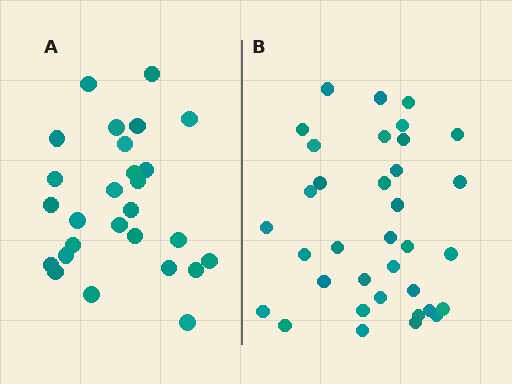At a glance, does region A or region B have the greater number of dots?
Region B (the right region) has more dots.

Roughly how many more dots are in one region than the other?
Region B has roughly 8 or so more dots than region A.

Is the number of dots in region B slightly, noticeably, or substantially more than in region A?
Region B has noticeably more, but not dramatically so. The ratio is roughly 1.3 to 1.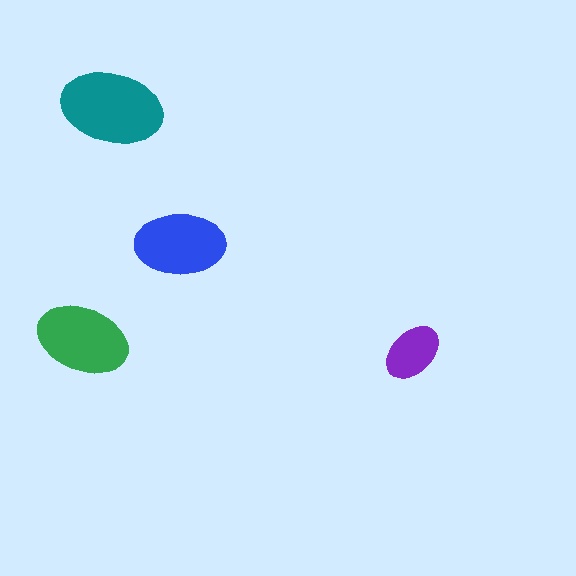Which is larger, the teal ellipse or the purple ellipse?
The teal one.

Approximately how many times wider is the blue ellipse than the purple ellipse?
About 1.5 times wider.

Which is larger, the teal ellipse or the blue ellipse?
The teal one.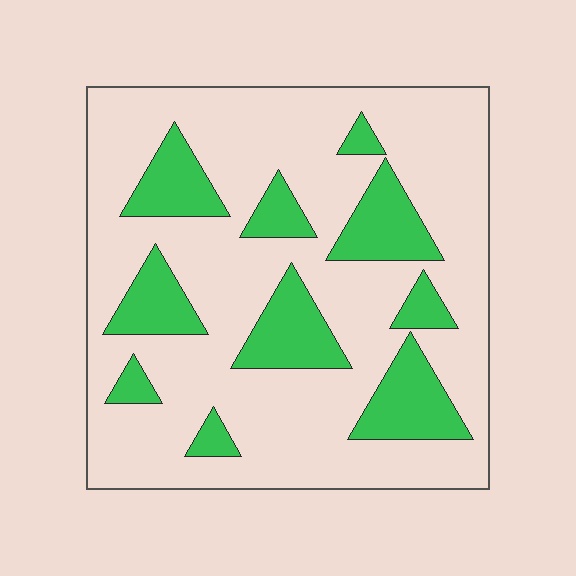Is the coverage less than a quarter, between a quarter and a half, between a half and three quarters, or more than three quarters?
Less than a quarter.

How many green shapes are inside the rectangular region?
10.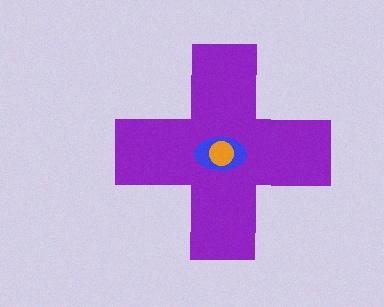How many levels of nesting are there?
3.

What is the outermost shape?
The purple cross.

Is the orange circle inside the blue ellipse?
Yes.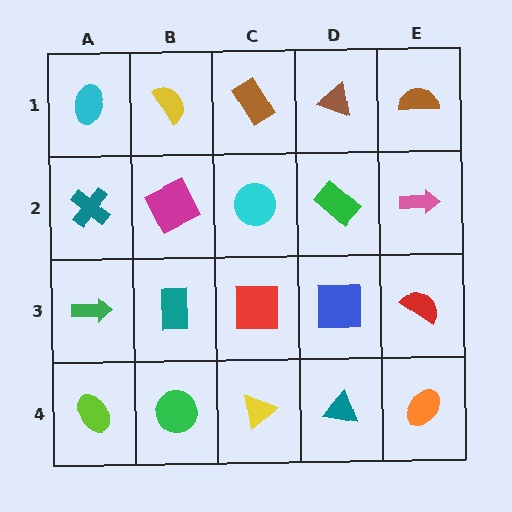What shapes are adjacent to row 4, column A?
A green arrow (row 3, column A), a green circle (row 4, column B).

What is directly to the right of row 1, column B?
A brown rectangle.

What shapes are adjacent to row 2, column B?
A yellow semicircle (row 1, column B), a teal rectangle (row 3, column B), a teal cross (row 2, column A), a cyan circle (row 2, column C).